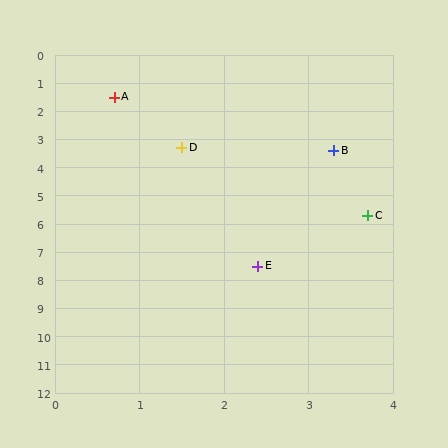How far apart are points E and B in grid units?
Points E and B are about 4.2 grid units apart.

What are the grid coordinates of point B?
Point B is at approximately (3.3, 3.4).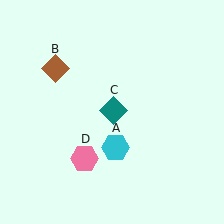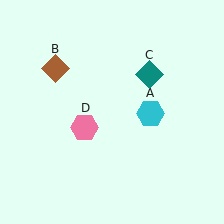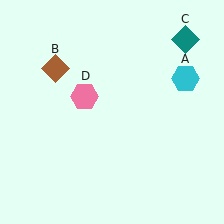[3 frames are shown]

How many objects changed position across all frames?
3 objects changed position: cyan hexagon (object A), teal diamond (object C), pink hexagon (object D).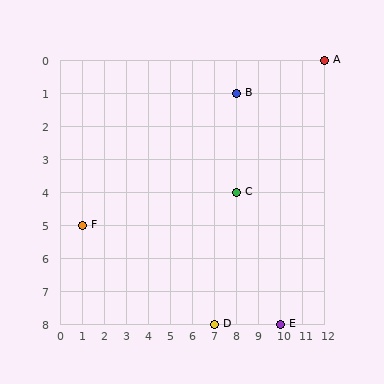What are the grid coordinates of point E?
Point E is at grid coordinates (10, 8).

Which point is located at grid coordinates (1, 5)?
Point F is at (1, 5).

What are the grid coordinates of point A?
Point A is at grid coordinates (12, 0).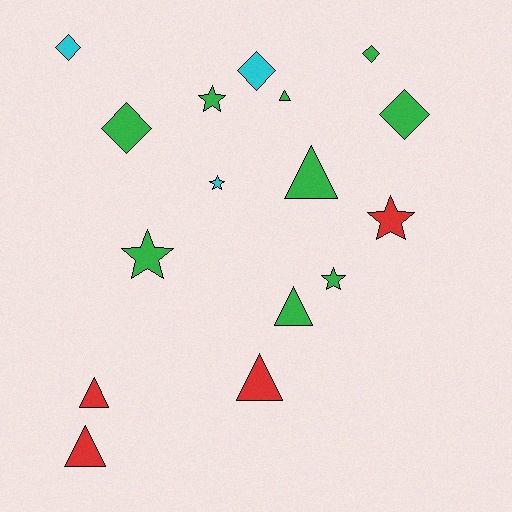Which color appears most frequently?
Green, with 9 objects.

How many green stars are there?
There are 3 green stars.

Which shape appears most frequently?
Triangle, with 6 objects.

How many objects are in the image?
There are 16 objects.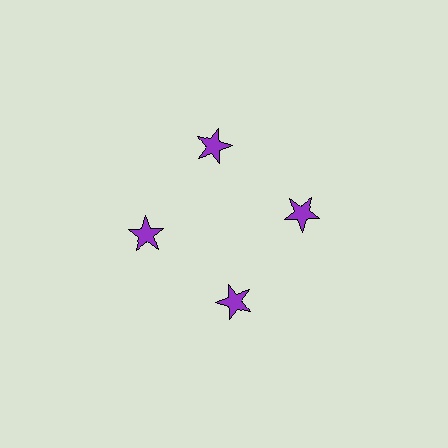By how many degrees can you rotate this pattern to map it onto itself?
The pattern maps onto itself every 90 degrees of rotation.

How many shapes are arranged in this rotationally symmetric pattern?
There are 4 shapes, arranged in 4 groups of 1.